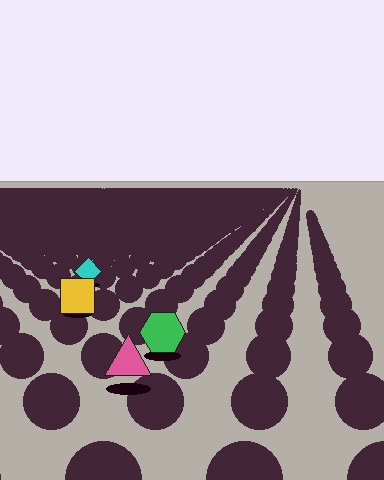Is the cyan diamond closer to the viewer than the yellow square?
No. The yellow square is closer — you can tell from the texture gradient: the ground texture is coarser near it.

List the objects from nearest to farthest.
From nearest to farthest: the pink triangle, the green hexagon, the yellow square, the cyan diamond.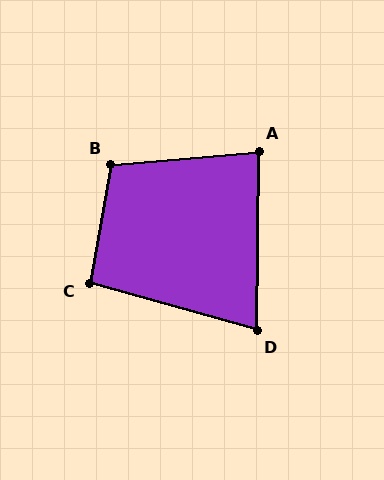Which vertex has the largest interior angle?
B, at approximately 105 degrees.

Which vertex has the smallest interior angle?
D, at approximately 75 degrees.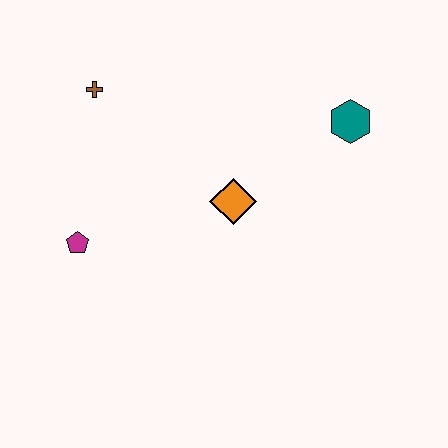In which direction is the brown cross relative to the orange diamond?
The brown cross is to the left of the orange diamond.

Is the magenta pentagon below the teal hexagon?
Yes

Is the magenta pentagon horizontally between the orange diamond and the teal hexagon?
No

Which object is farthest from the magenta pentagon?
The teal hexagon is farthest from the magenta pentagon.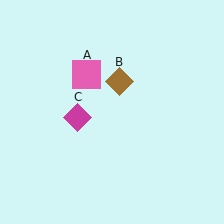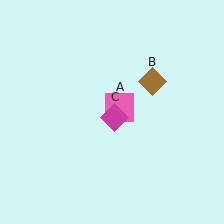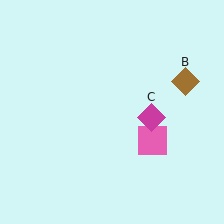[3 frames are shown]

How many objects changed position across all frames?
3 objects changed position: pink square (object A), brown diamond (object B), magenta diamond (object C).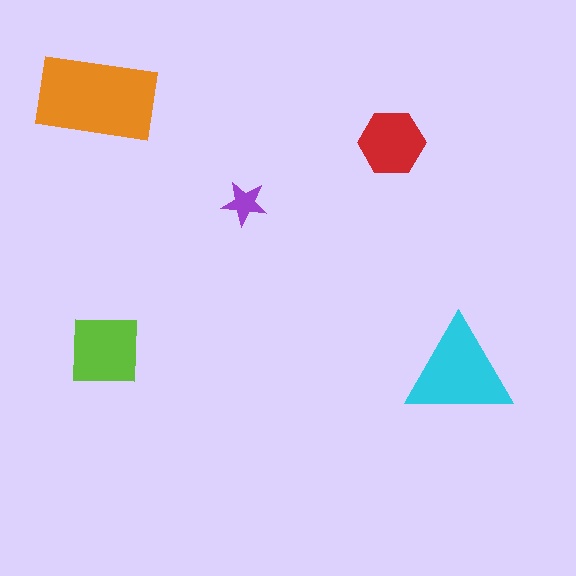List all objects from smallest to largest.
The purple star, the red hexagon, the lime square, the cyan triangle, the orange rectangle.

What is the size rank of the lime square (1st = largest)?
3rd.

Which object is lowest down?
The cyan triangle is bottommost.